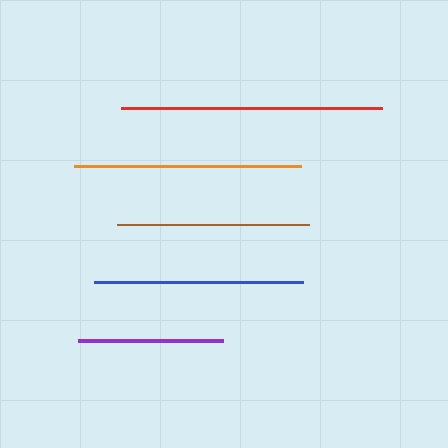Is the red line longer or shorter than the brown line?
The red line is longer than the brown line.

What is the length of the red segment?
The red segment is approximately 262 pixels long.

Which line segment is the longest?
The red line is the longest at approximately 262 pixels.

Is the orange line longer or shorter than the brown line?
The orange line is longer than the brown line.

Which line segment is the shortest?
The purple line is the shortest at approximately 145 pixels.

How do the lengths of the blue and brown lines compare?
The blue and brown lines are approximately the same length.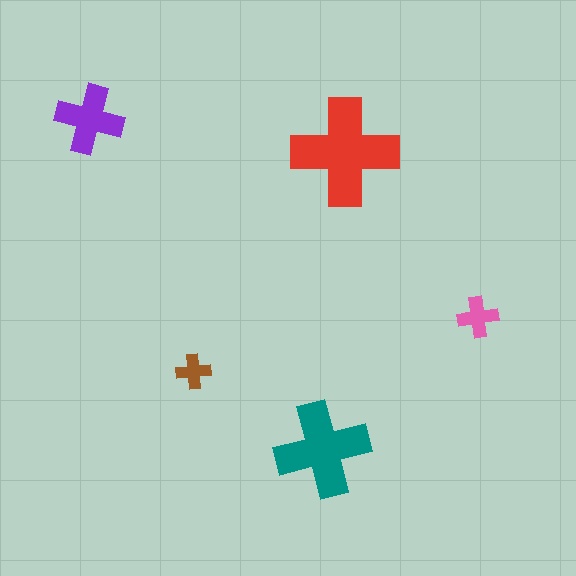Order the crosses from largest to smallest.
the red one, the teal one, the purple one, the pink one, the brown one.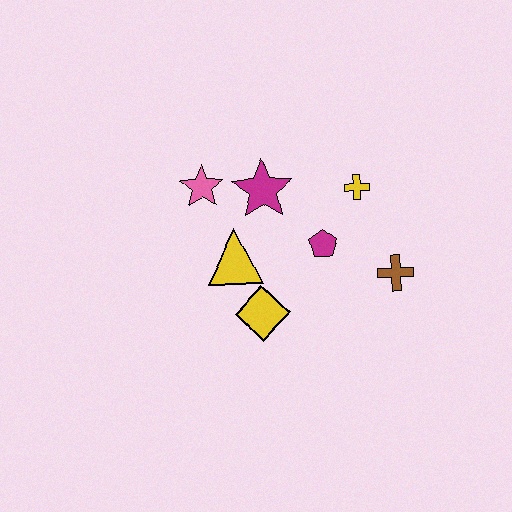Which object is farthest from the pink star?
The brown cross is farthest from the pink star.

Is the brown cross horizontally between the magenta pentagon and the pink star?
No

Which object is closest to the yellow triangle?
The yellow diamond is closest to the yellow triangle.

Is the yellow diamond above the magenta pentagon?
No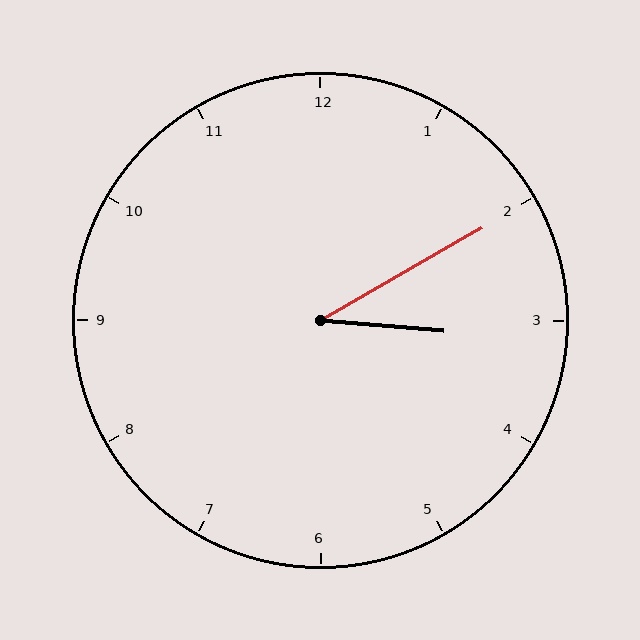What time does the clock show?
3:10.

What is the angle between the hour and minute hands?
Approximately 35 degrees.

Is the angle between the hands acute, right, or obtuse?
It is acute.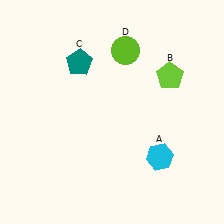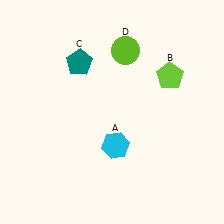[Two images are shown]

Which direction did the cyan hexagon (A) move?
The cyan hexagon (A) moved left.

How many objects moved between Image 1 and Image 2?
1 object moved between the two images.